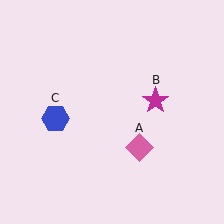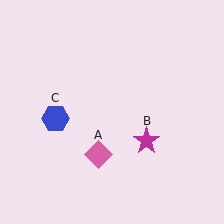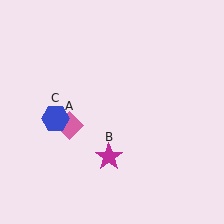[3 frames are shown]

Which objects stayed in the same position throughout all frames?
Blue hexagon (object C) remained stationary.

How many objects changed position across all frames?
2 objects changed position: pink diamond (object A), magenta star (object B).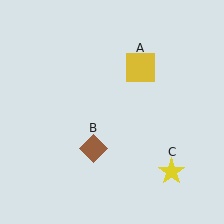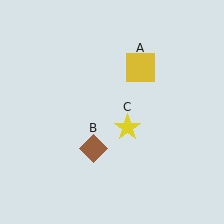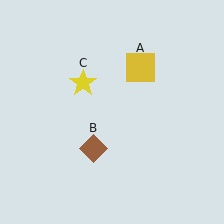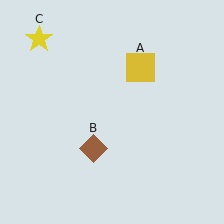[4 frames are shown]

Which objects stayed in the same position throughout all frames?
Yellow square (object A) and brown diamond (object B) remained stationary.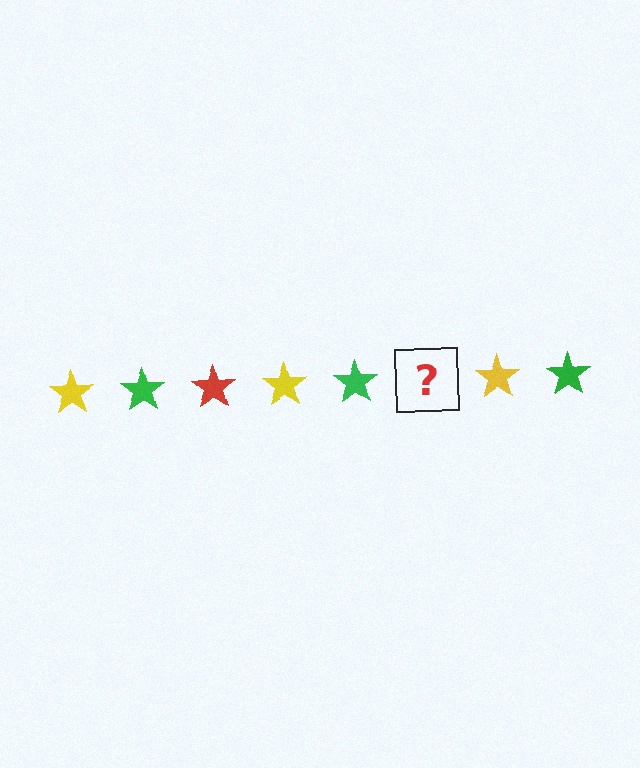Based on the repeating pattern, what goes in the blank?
The blank should be a red star.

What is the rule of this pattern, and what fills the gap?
The rule is that the pattern cycles through yellow, green, red stars. The gap should be filled with a red star.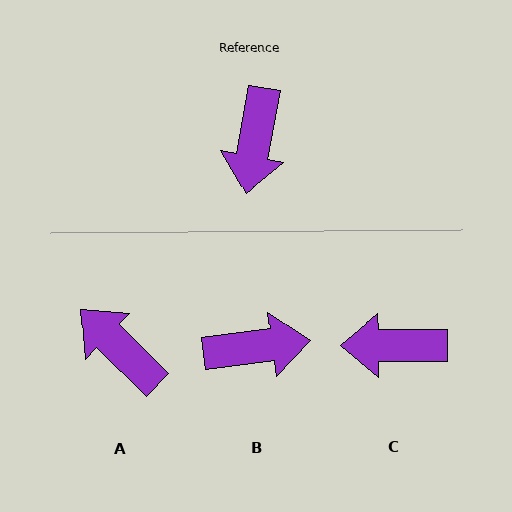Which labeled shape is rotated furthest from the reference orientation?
A, about 124 degrees away.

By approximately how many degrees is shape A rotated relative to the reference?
Approximately 124 degrees clockwise.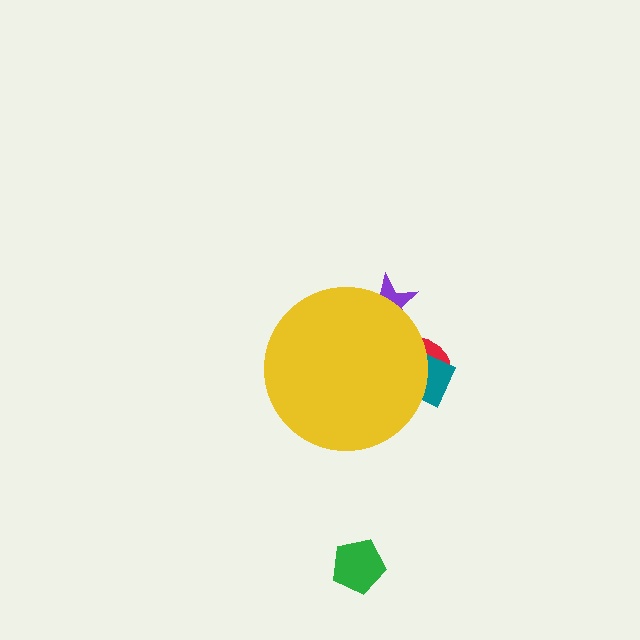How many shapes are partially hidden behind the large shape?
3 shapes are partially hidden.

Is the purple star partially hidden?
Yes, the purple star is partially hidden behind the yellow circle.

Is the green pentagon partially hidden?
No, the green pentagon is fully visible.